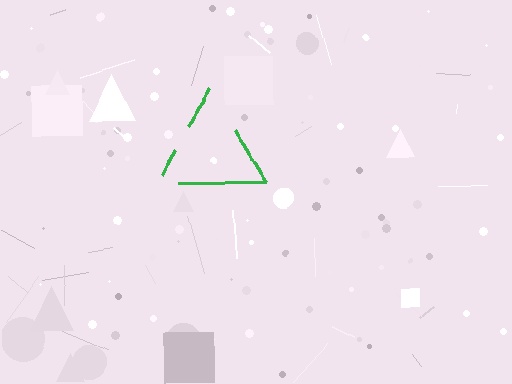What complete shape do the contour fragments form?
The contour fragments form a triangle.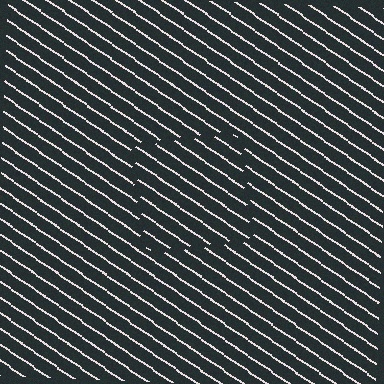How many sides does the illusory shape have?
4 sides — the line-ends trace a square.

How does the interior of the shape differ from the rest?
The interior of the shape contains the same grating, shifted by half a period — the contour is defined by the phase discontinuity where line-ends from the inner and outer gratings abut.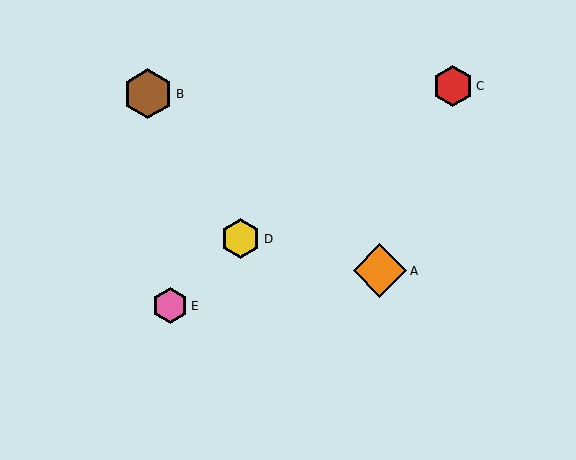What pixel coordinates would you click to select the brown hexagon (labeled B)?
Click at (148, 94) to select the brown hexagon B.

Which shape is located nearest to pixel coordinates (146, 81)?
The brown hexagon (labeled B) at (148, 94) is nearest to that location.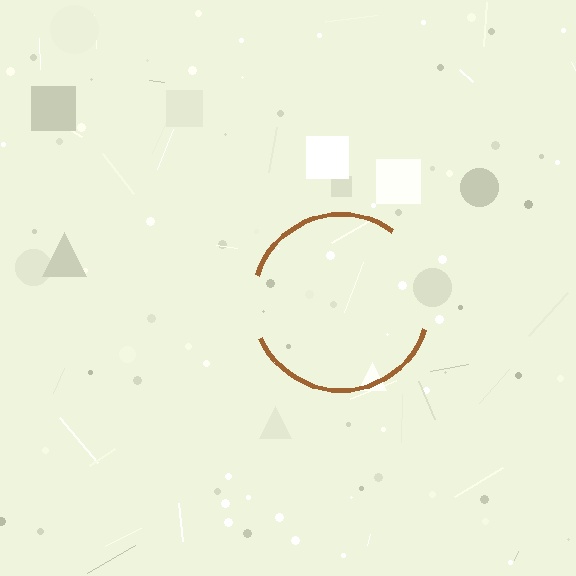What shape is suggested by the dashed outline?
The dashed outline suggests a circle.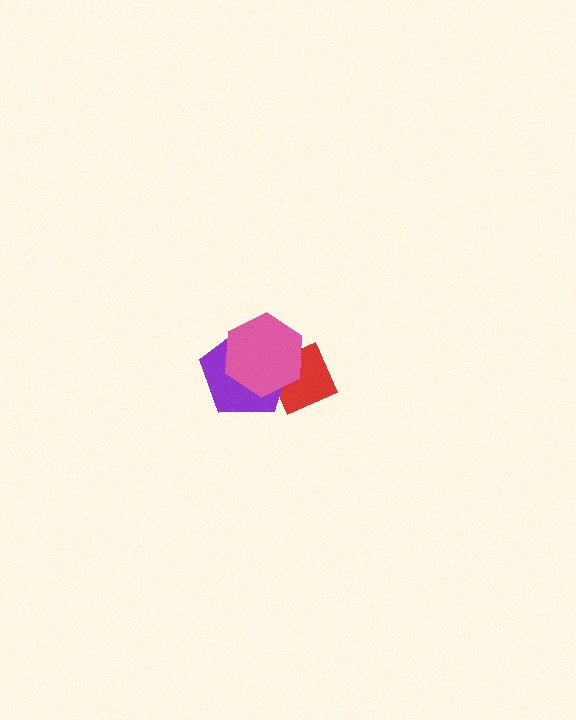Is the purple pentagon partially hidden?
Yes, it is partially covered by another shape.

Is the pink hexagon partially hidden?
No, no other shape covers it.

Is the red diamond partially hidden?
Yes, it is partially covered by another shape.